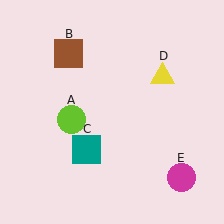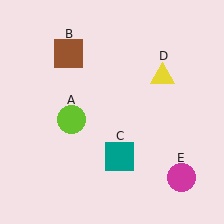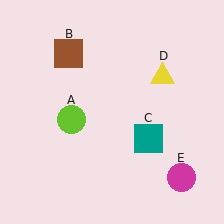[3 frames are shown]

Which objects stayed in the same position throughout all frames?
Lime circle (object A) and brown square (object B) and yellow triangle (object D) and magenta circle (object E) remained stationary.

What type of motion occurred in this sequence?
The teal square (object C) rotated counterclockwise around the center of the scene.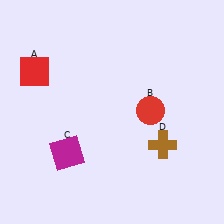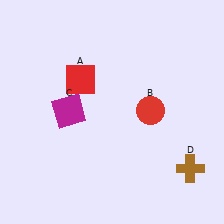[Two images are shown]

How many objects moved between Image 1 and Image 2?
3 objects moved between the two images.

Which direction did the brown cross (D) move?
The brown cross (D) moved right.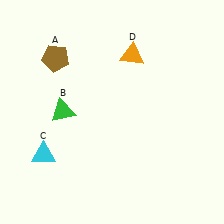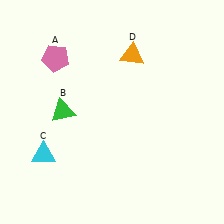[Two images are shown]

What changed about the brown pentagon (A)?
In Image 1, A is brown. In Image 2, it changed to pink.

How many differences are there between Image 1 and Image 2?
There is 1 difference between the two images.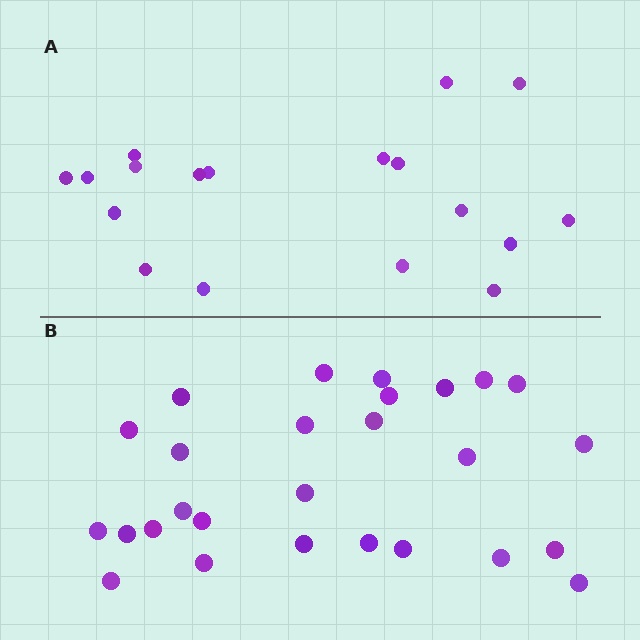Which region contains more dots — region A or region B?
Region B (the bottom region) has more dots.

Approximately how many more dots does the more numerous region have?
Region B has roughly 8 or so more dots than region A.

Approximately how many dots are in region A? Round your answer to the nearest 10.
About 20 dots. (The exact count is 18, which rounds to 20.)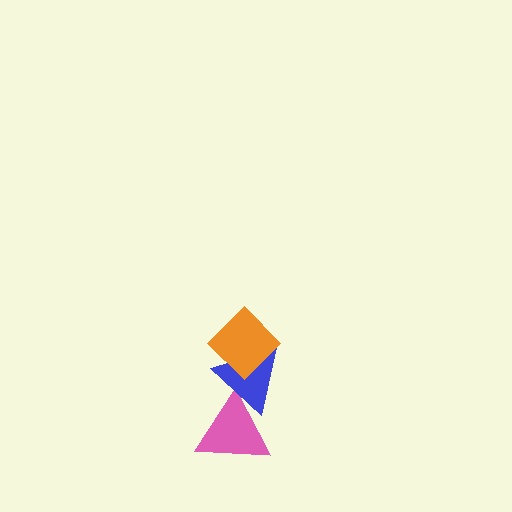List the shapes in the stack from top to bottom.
From top to bottom: the orange diamond, the blue triangle, the pink triangle.